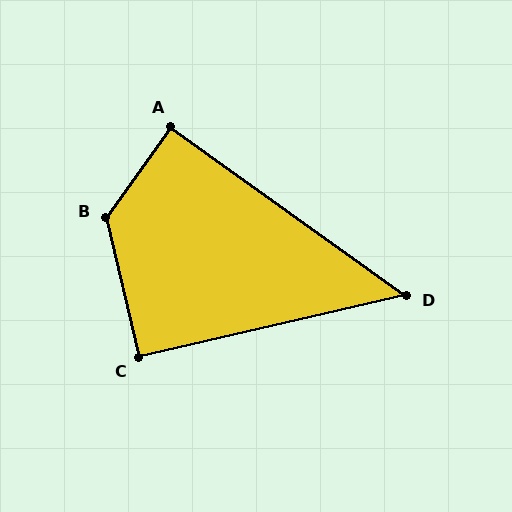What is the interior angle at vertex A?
Approximately 90 degrees (approximately right).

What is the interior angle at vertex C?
Approximately 90 degrees (approximately right).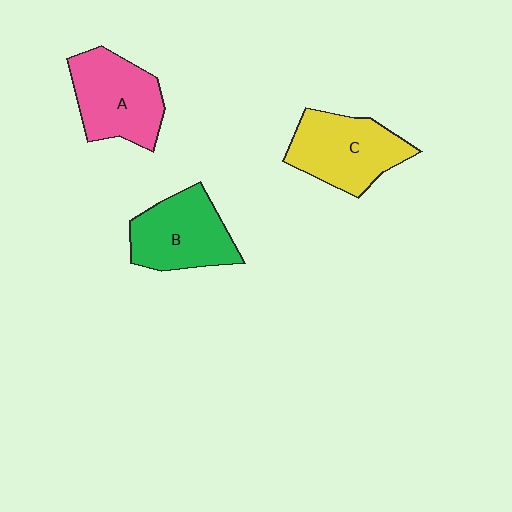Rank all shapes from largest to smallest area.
From largest to smallest: C (yellow), A (pink), B (green).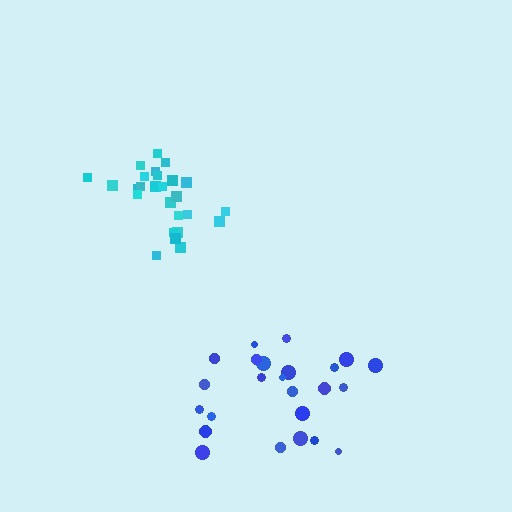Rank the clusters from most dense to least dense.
cyan, blue.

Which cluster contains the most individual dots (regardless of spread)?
Cyan (26).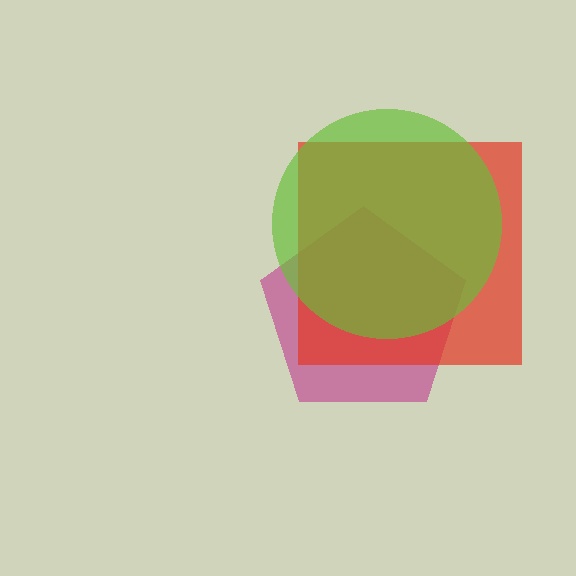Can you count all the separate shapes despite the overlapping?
Yes, there are 3 separate shapes.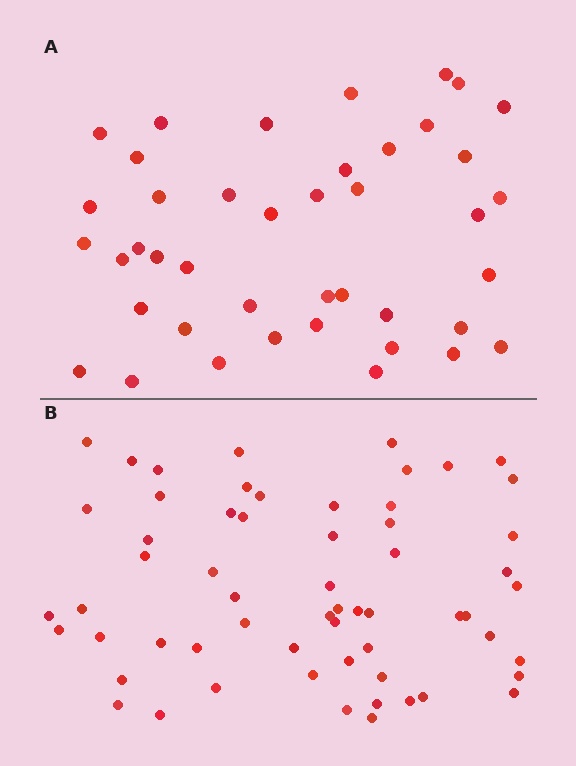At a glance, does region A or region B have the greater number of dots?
Region B (the bottom region) has more dots.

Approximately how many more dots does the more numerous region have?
Region B has approximately 20 more dots than region A.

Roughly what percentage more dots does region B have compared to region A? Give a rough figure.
About 45% more.